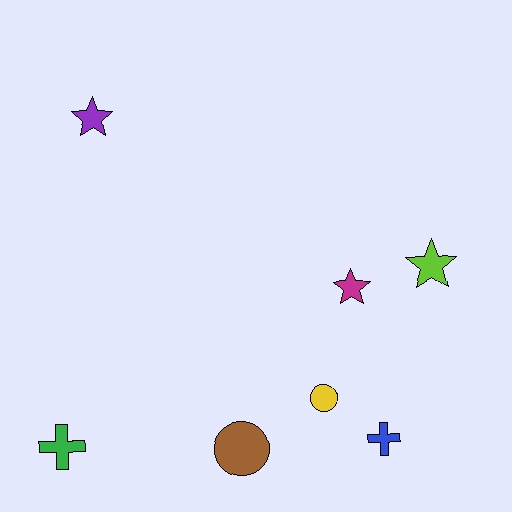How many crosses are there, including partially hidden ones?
There are 2 crosses.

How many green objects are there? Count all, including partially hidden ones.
There is 1 green object.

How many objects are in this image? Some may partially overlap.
There are 7 objects.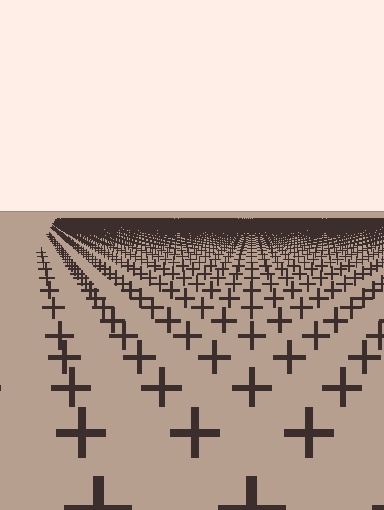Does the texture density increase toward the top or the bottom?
Density increases toward the top.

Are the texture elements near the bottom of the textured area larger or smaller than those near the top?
Larger. Near the bottom, elements are closer to the viewer and appear at a bigger on-screen size.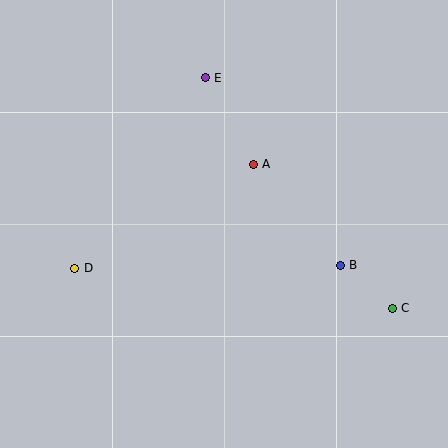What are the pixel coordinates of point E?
Point E is at (205, 78).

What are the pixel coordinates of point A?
Point A is at (253, 164).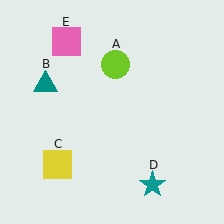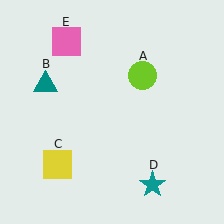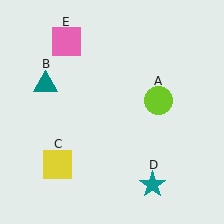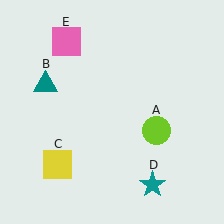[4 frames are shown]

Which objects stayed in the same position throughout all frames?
Teal triangle (object B) and yellow square (object C) and teal star (object D) and pink square (object E) remained stationary.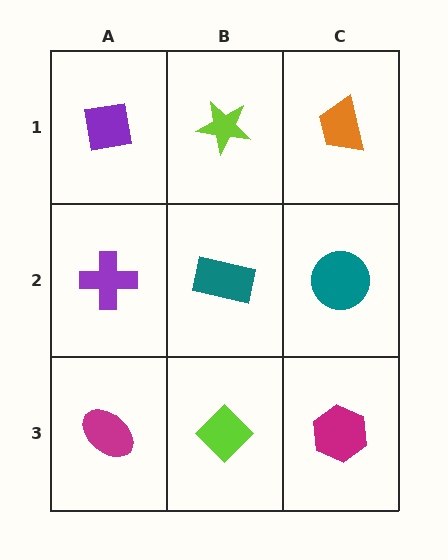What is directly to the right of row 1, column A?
A lime star.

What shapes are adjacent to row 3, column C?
A teal circle (row 2, column C), a lime diamond (row 3, column B).